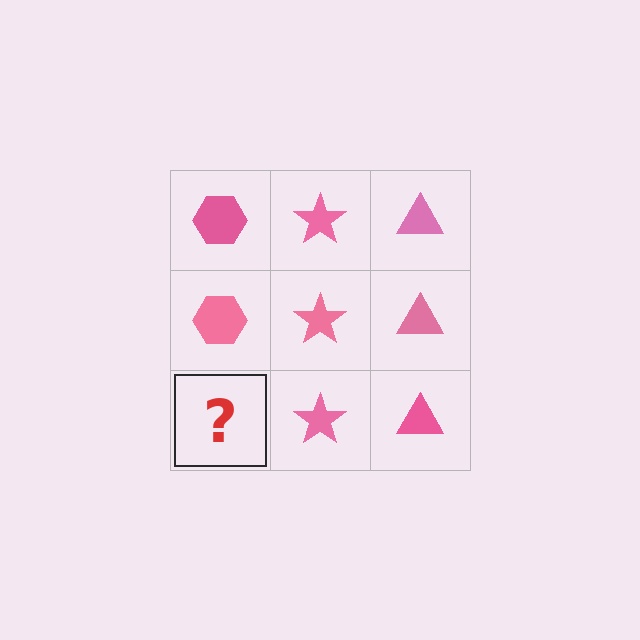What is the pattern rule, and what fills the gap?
The rule is that each column has a consistent shape. The gap should be filled with a pink hexagon.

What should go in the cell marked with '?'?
The missing cell should contain a pink hexagon.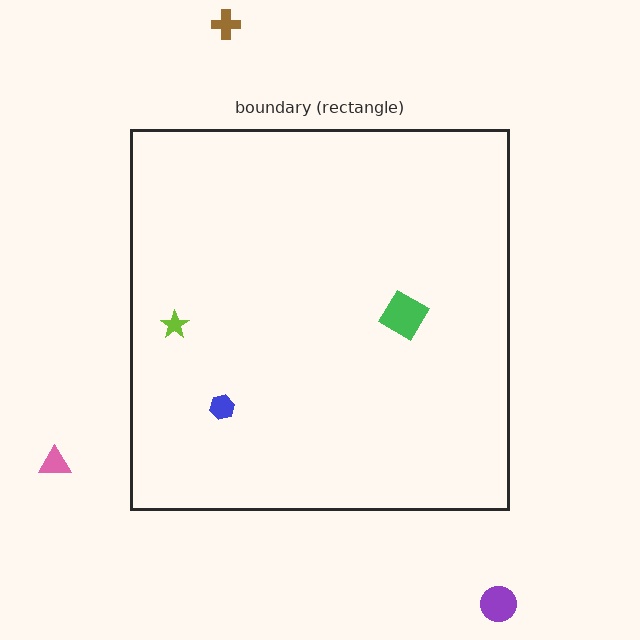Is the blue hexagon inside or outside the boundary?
Inside.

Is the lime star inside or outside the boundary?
Inside.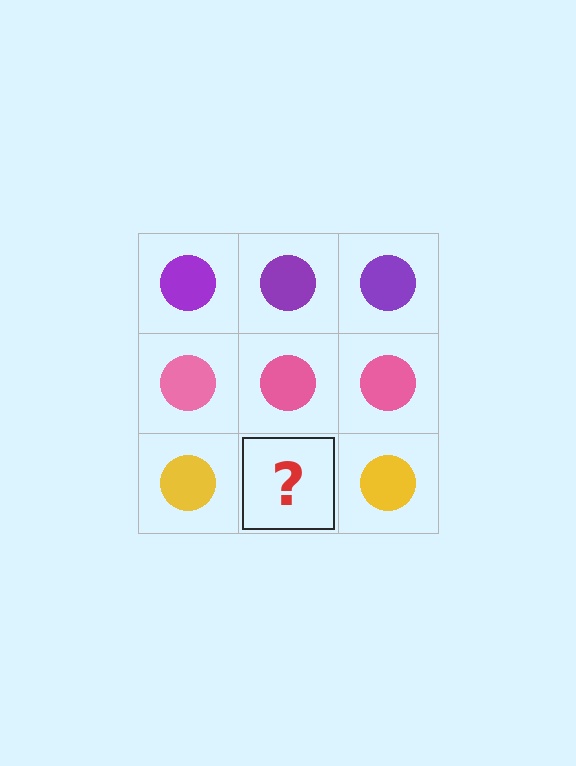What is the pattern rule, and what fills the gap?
The rule is that each row has a consistent color. The gap should be filled with a yellow circle.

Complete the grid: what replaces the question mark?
The question mark should be replaced with a yellow circle.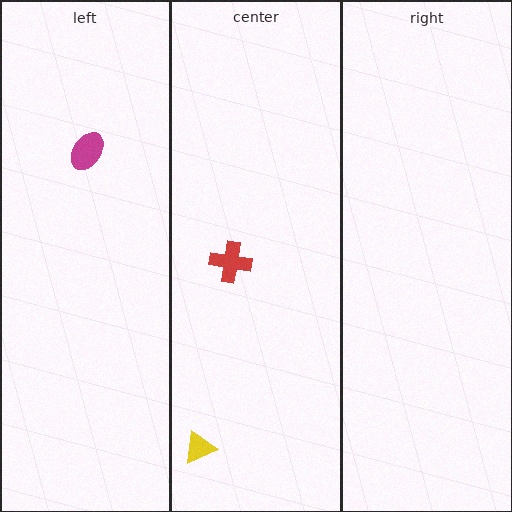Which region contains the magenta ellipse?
The left region.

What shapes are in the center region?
The yellow triangle, the red cross.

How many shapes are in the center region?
2.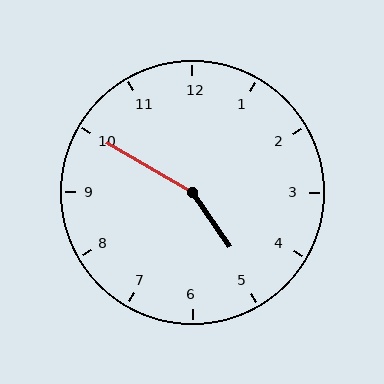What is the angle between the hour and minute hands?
Approximately 155 degrees.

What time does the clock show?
4:50.